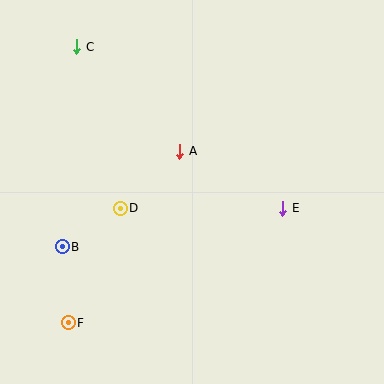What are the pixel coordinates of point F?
Point F is at (68, 323).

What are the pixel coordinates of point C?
Point C is at (77, 47).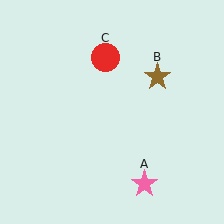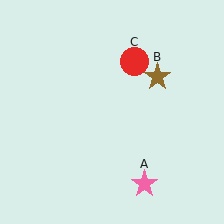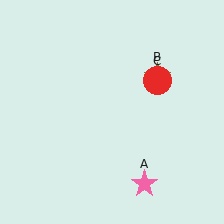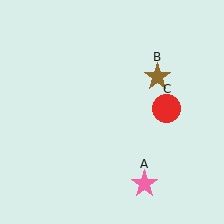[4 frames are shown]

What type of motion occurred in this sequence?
The red circle (object C) rotated clockwise around the center of the scene.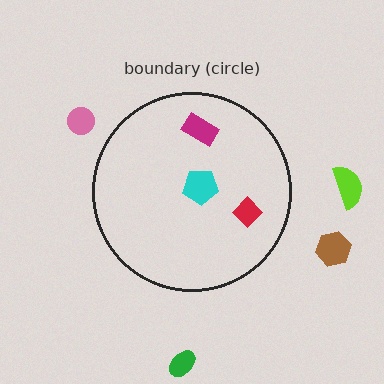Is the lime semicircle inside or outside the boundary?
Outside.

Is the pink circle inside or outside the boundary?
Outside.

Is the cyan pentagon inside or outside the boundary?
Inside.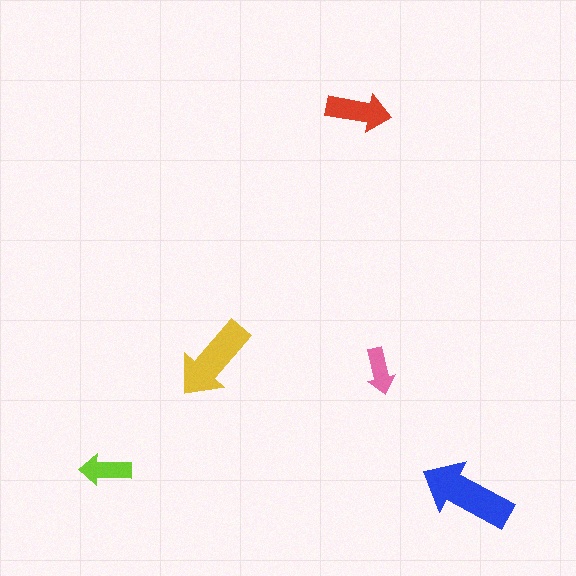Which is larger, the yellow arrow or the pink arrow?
The yellow one.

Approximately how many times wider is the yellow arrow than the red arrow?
About 1.5 times wider.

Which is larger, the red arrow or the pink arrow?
The red one.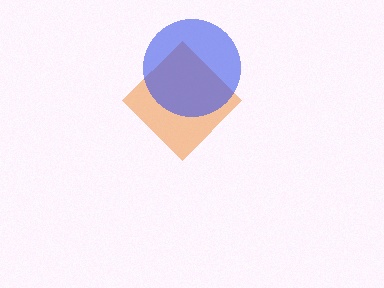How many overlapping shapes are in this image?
There are 2 overlapping shapes in the image.